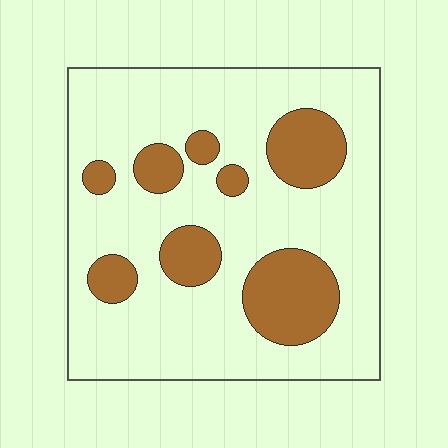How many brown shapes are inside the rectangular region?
8.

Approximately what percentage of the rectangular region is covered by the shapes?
Approximately 25%.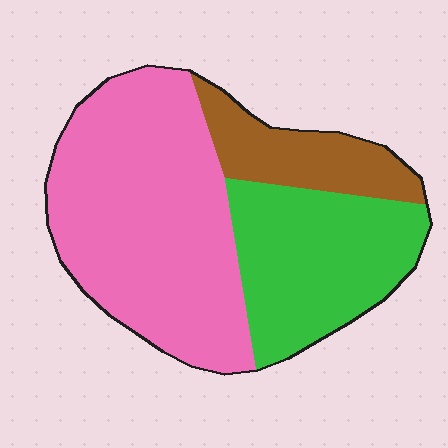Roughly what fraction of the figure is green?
Green covers around 30% of the figure.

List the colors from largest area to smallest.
From largest to smallest: pink, green, brown.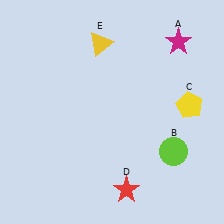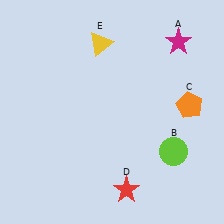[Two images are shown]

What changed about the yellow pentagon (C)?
In Image 1, C is yellow. In Image 2, it changed to orange.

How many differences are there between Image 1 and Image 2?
There is 1 difference between the two images.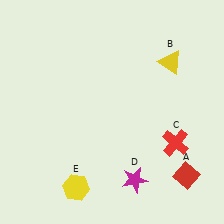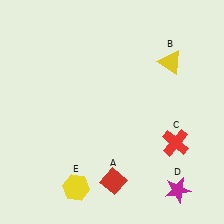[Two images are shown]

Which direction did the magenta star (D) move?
The magenta star (D) moved right.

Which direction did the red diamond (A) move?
The red diamond (A) moved left.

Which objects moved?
The objects that moved are: the red diamond (A), the magenta star (D).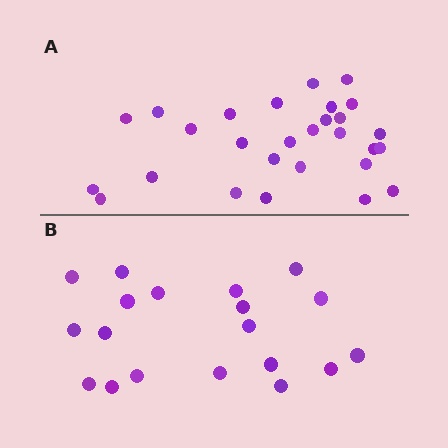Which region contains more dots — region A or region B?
Region A (the top region) has more dots.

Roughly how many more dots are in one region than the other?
Region A has roughly 8 or so more dots than region B.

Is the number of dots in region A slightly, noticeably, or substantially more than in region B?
Region A has substantially more. The ratio is roughly 1.5 to 1.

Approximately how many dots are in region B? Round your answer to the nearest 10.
About 20 dots. (The exact count is 19, which rounds to 20.)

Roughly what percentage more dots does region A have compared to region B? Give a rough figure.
About 45% more.